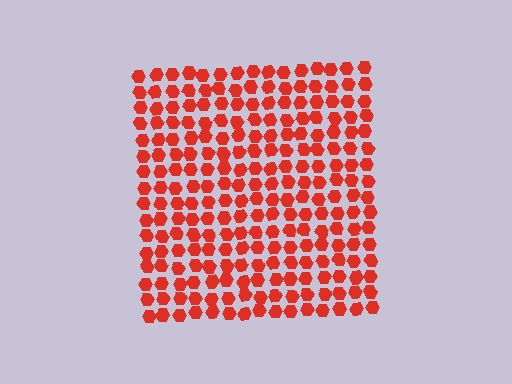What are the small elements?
The small elements are hexagons.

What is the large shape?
The large shape is a square.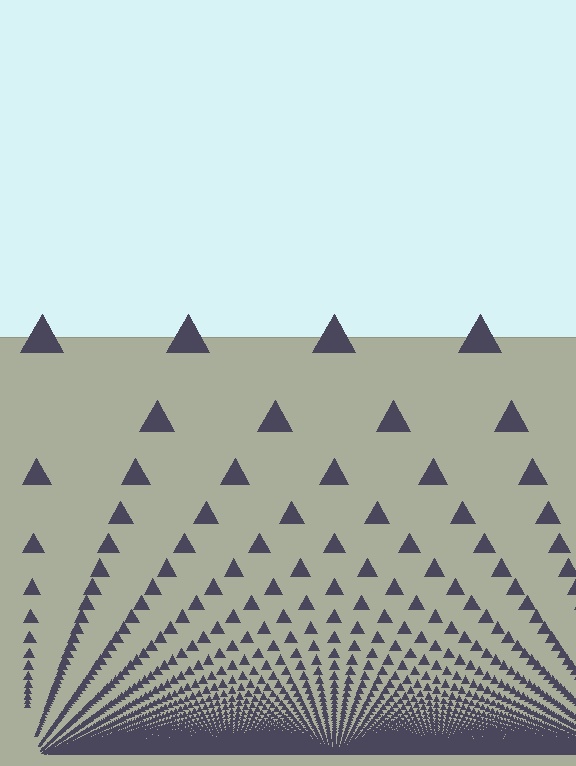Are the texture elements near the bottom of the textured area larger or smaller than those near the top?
Smaller. The gradient is inverted — elements near the bottom are smaller and denser.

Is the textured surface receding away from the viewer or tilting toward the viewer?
The surface appears to tilt toward the viewer. Texture elements get larger and sparser toward the top.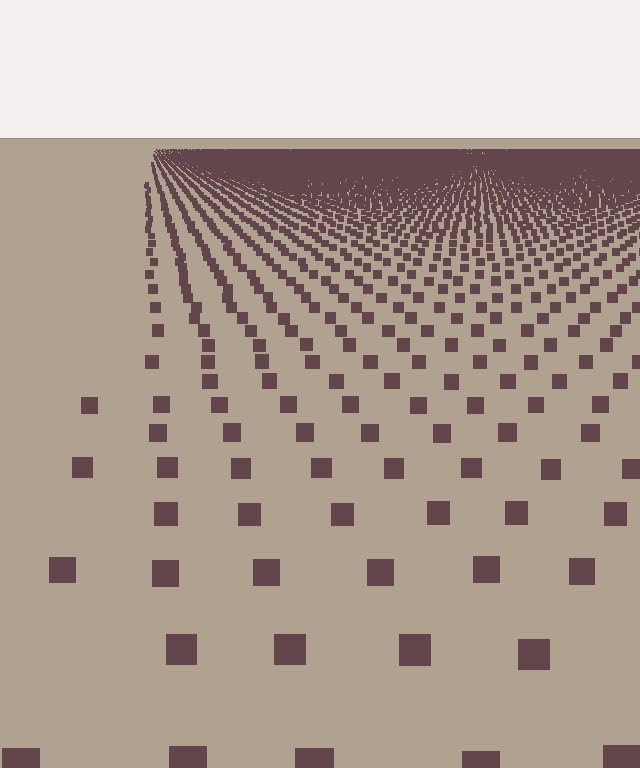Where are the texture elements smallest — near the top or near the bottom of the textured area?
Near the top.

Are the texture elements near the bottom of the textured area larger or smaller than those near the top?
Larger. Near the bottom, elements are closer to the viewer and appear at a bigger on-screen size.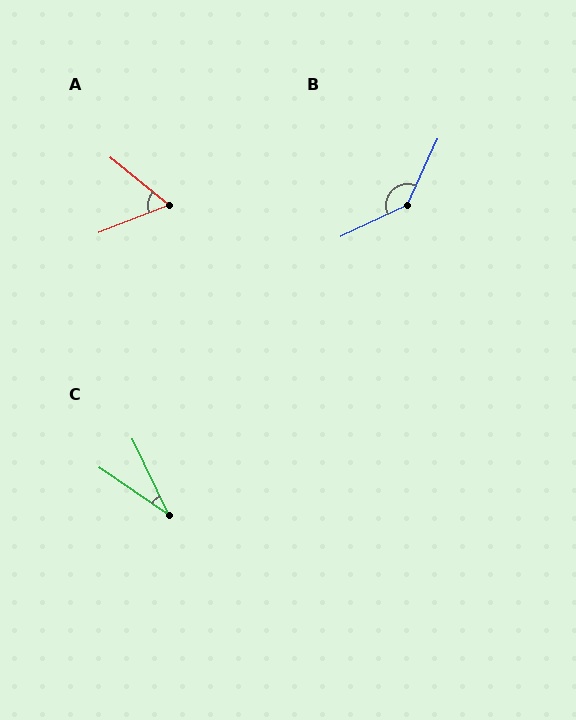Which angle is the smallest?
C, at approximately 30 degrees.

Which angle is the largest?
B, at approximately 140 degrees.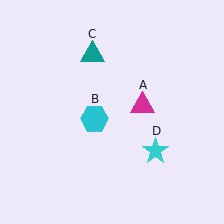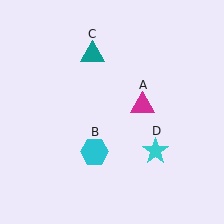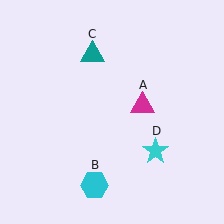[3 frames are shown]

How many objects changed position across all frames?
1 object changed position: cyan hexagon (object B).